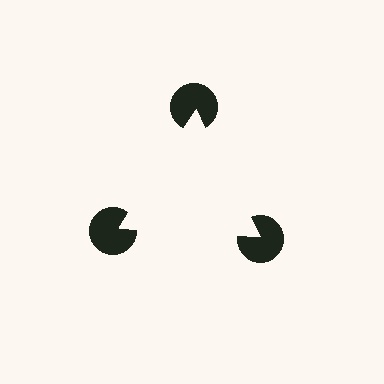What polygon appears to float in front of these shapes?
An illusory triangle — its edges are inferred from the aligned wedge cuts in the pac-man discs, not physically drawn.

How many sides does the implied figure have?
3 sides.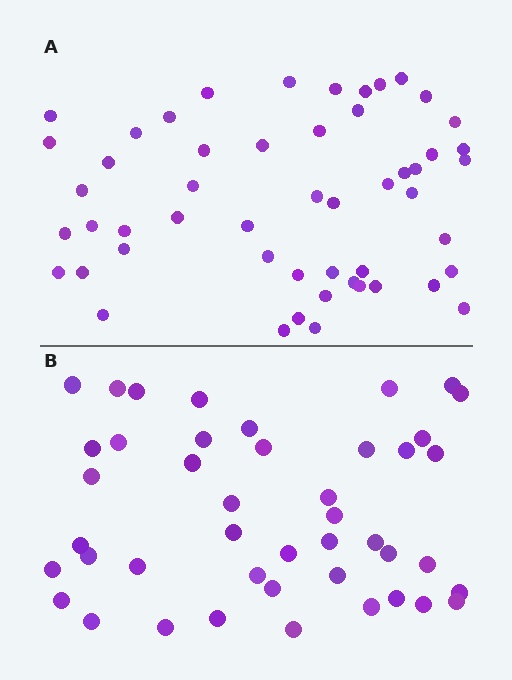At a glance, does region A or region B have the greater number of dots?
Region A (the top region) has more dots.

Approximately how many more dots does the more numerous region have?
Region A has roughly 8 or so more dots than region B.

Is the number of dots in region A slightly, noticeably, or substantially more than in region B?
Region A has only slightly more — the two regions are fairly close. The ratio is roughly 1.2 to 1.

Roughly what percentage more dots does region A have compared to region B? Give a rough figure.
About 20% more.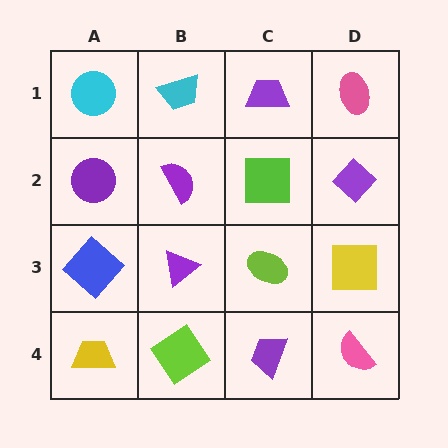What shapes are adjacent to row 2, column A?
A cyan circle (row 1, column A), a blue diamond (row 3, column A), a purple semicircle (row 2, column B).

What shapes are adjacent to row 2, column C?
A purple trapezoid (row 1, column C), a lime ellipse (row 3, column C), a purple semicircle (row 2, column B), a purple diamond (row 2, column D).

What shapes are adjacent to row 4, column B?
A purple triangle (row 3, column B), a yellow trapezoid (row 4, column A), a purple trapezoid (row 4, column C).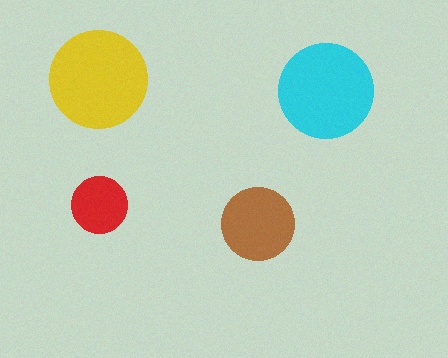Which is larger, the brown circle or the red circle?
The brown one.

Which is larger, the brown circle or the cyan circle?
The cyan one.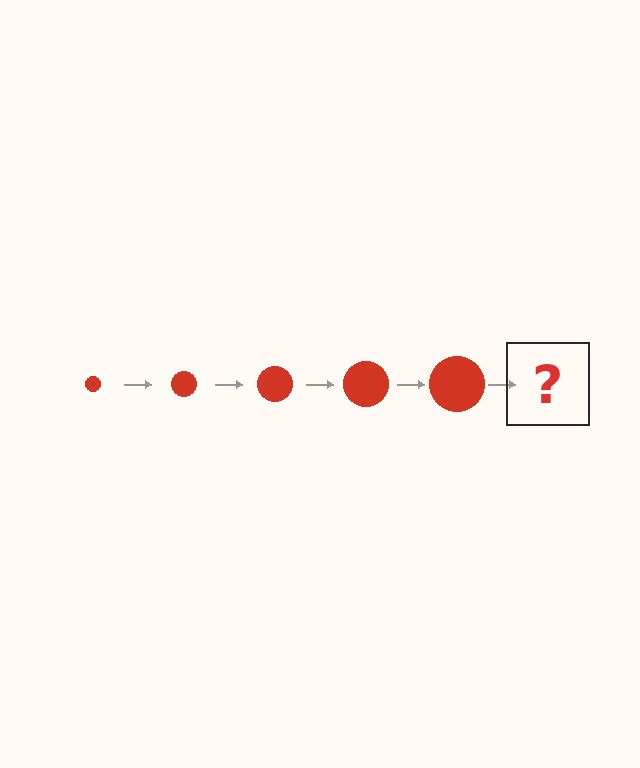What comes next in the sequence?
The next element should be a red circle, larger than the previous one.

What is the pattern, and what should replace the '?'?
The pattern is that the circle gets progressively larger each step. The '?' should be a red circle, larger than the previous one.